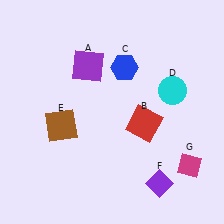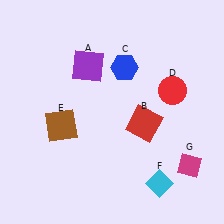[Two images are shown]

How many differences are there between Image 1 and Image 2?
There are 2 differences between the two images.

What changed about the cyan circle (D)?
In Image 1, D is cyan. In Image 2, it changed to red.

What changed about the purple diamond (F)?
In Image 1, F is purple. In Image 2, it changed to cyan.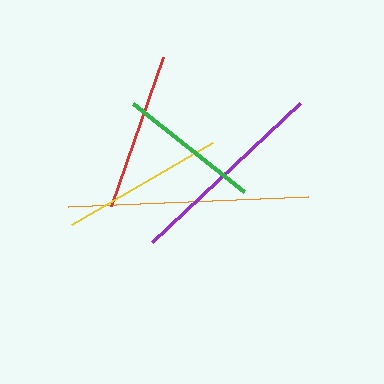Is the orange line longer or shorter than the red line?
The orange line is longer than the red line.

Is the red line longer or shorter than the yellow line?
The yellow line is longer than the red line.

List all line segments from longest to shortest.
From longest to shortest: orange, purple, yellow, red, green.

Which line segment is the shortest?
The green line is the shortest at approximately 142 pixels.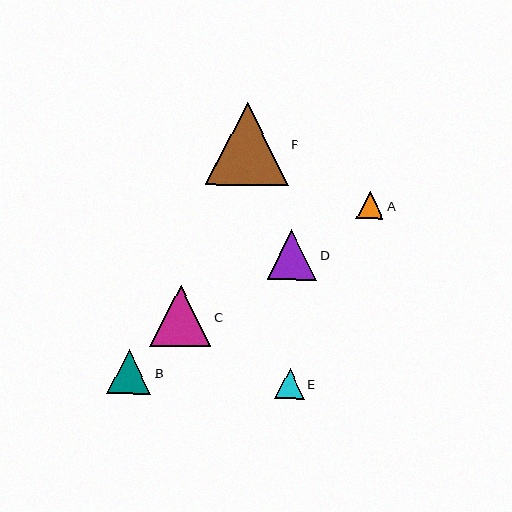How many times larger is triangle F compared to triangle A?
Triangle F is approximately 3.1 times the size of triangle A.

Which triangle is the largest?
Triangle F is the largest with a size of approximately 83 pixels.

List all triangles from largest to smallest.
From largest to smallest: F, C, D, B, E, A.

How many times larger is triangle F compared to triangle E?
Triangle F is approximately 2.8 times the size of triangle E.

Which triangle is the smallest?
Triangle A is the smallest with a size of approximately 27 pixels.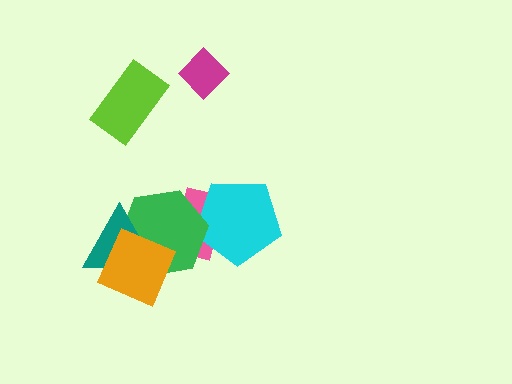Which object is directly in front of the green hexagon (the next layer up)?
The teal triangle is directly in front of the green hexagon.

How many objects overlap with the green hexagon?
4 objects overlap with the green hexagon.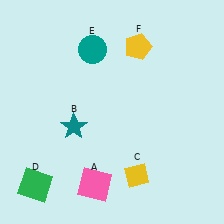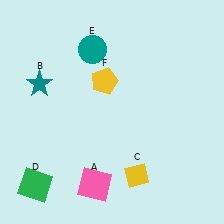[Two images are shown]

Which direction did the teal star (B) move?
The teal star (B) moved up.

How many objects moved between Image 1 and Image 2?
2 objects moved between the two images.